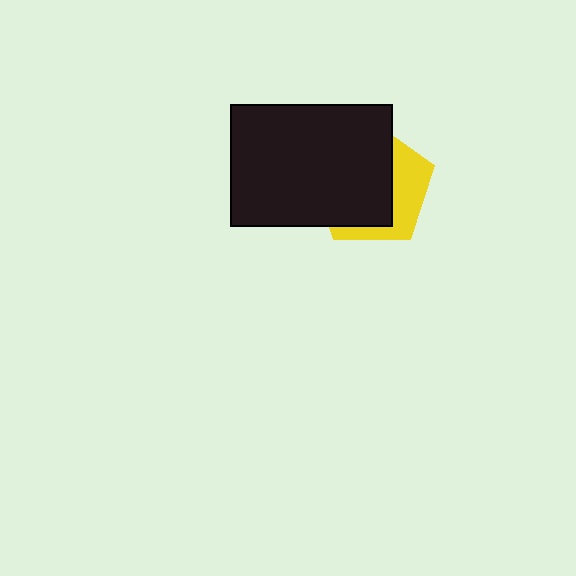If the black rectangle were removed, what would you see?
You would see the complete yellow pentagon.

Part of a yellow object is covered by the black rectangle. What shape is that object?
It is a pentagon.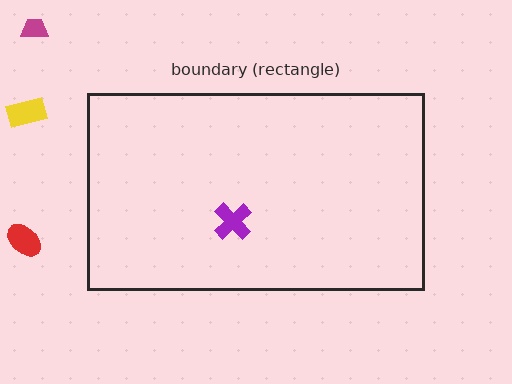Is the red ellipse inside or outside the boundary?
Outside.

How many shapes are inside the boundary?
1 inside, 3 outside.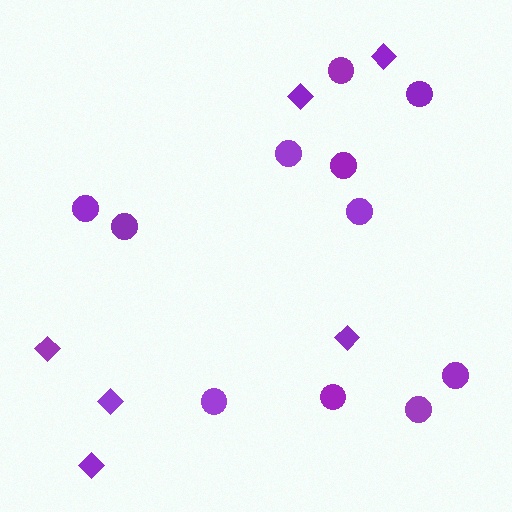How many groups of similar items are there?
There are 2 groups: one group of circles (11) and one group of diamonds (6).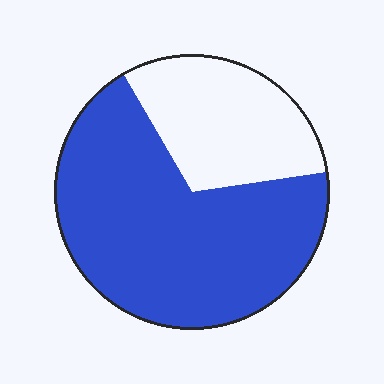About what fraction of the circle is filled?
About two thirds (2/3).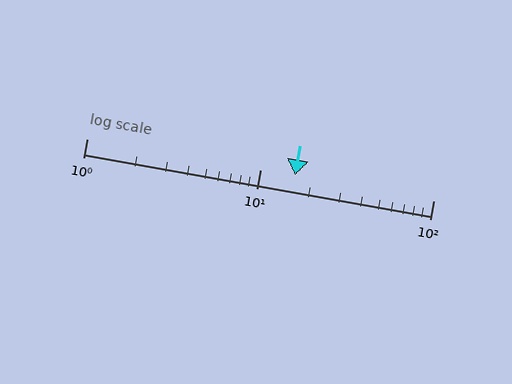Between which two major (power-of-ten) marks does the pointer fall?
The pointer is between 10 and 100.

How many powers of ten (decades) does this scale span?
The scale spans 2 decades, from 1 to 100.